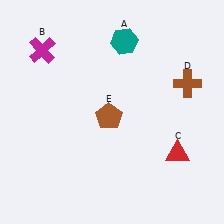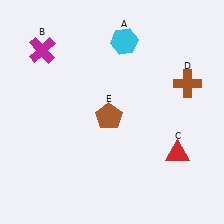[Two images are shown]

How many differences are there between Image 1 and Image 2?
There is 1 difference between the two images.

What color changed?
The hexagon (A) changed from teal in Image 1 to cyan in Image 2.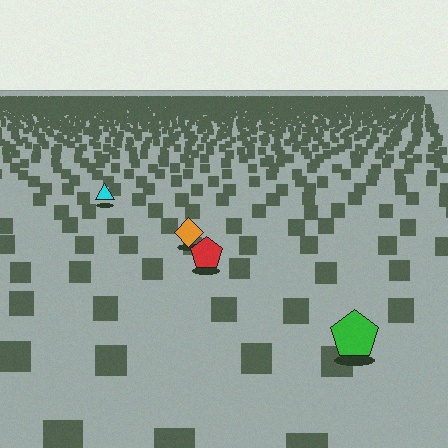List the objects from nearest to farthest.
From nearest to farthest: the green pentagon, the red pentagon, the orange diamond, the cyan triangle.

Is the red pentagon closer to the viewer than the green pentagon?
No. The green pentagon is closer — you can tell from the texture gradient: the ground texture is coarser near it.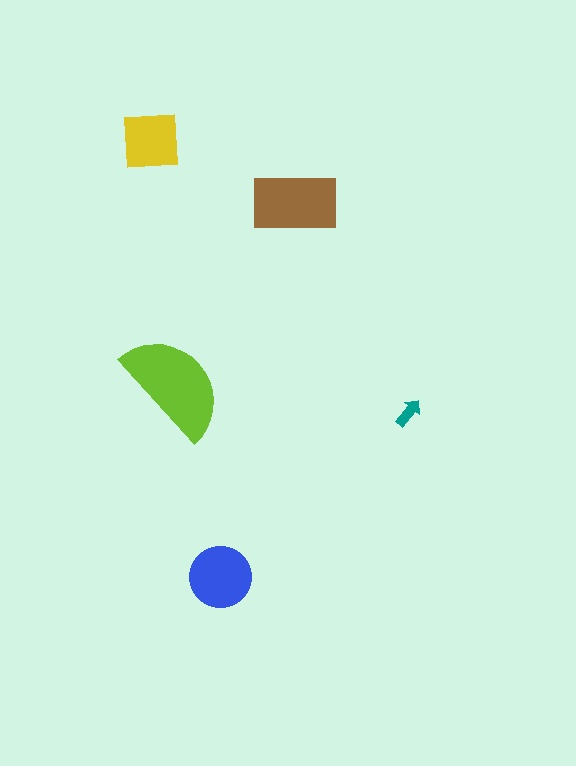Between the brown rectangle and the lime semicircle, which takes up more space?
The lime semicircle.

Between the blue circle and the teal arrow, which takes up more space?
The blue circle.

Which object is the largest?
The lime semicircle.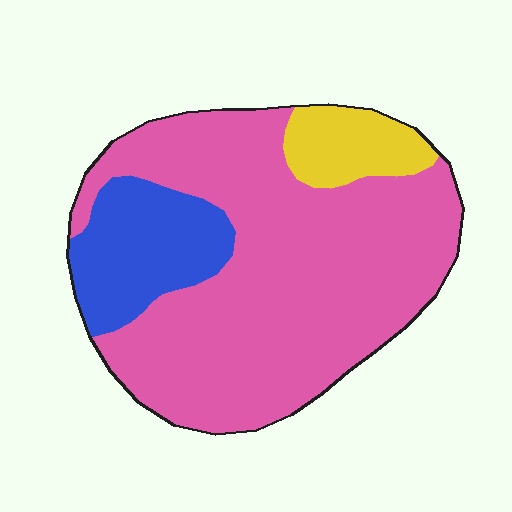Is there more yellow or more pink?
Pink.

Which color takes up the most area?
Pink, at roughly 75%.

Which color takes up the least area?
Yellow, at roughly 10%.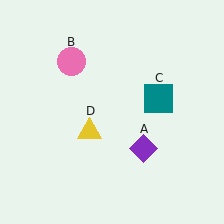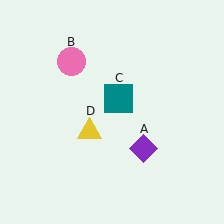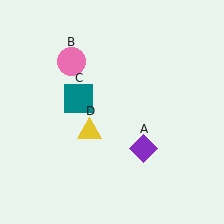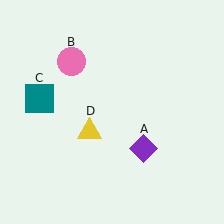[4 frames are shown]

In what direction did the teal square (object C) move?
The teal square (object C) moved left.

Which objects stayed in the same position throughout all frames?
Purple diamond (object A) and pink circle (object B) and yellow triangle (object D) remained stationary.